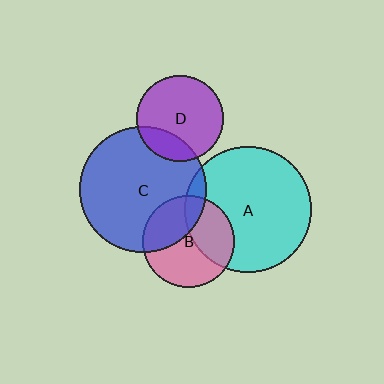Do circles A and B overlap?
Yes.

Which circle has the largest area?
Circle A (cyan).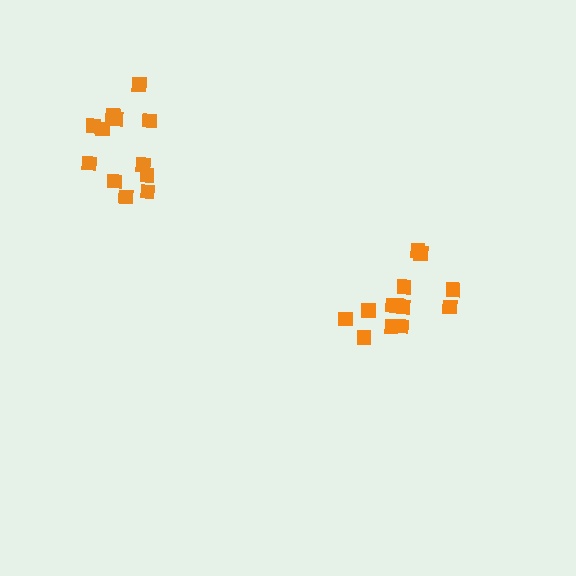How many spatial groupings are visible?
There are 2 spatial groupings.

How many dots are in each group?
Group 1: 12 dots, Group 2: 13 dots (25 total).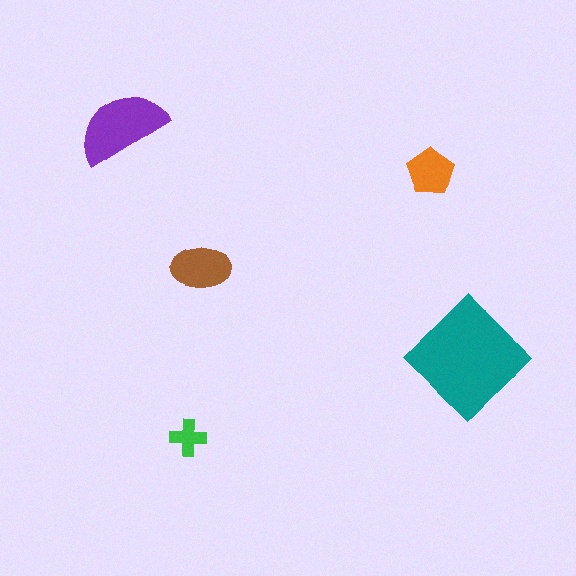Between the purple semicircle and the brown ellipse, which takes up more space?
The purple semicircle.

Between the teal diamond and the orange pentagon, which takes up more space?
The teal diamond.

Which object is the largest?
The teal diamond.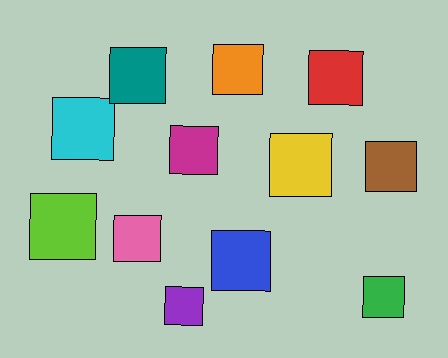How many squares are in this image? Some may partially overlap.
There are 12 squares.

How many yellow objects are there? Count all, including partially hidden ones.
There is 1 yellow object.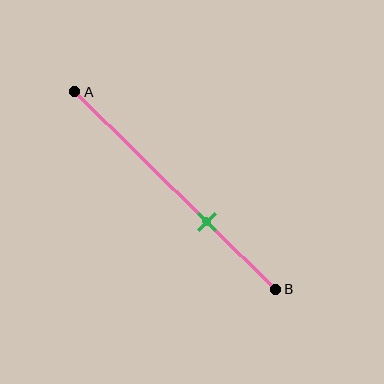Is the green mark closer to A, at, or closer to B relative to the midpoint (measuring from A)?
The green mark is closer to point B than the midpoint of segment AB.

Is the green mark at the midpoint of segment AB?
No, the mark is at about 65% from A, not at the 50% midpoint.